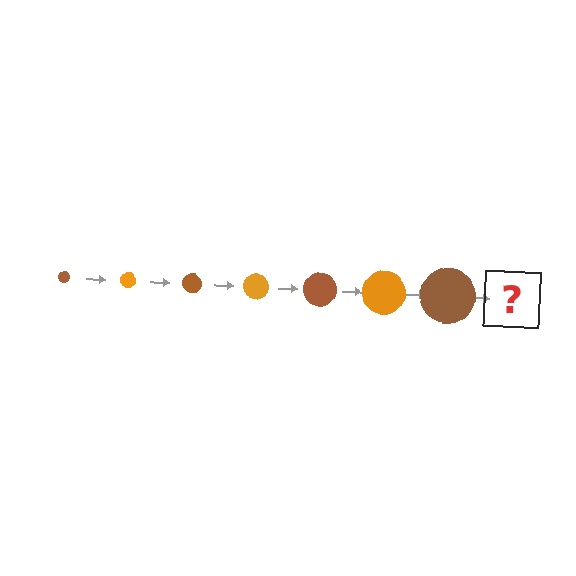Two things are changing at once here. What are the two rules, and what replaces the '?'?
The two rules are that the circle grows larger each step and the color cycles through brown and orange. The '?' should be an orange circle, larger than the previous one.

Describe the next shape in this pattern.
It should be an orange circle, larger than the previous one.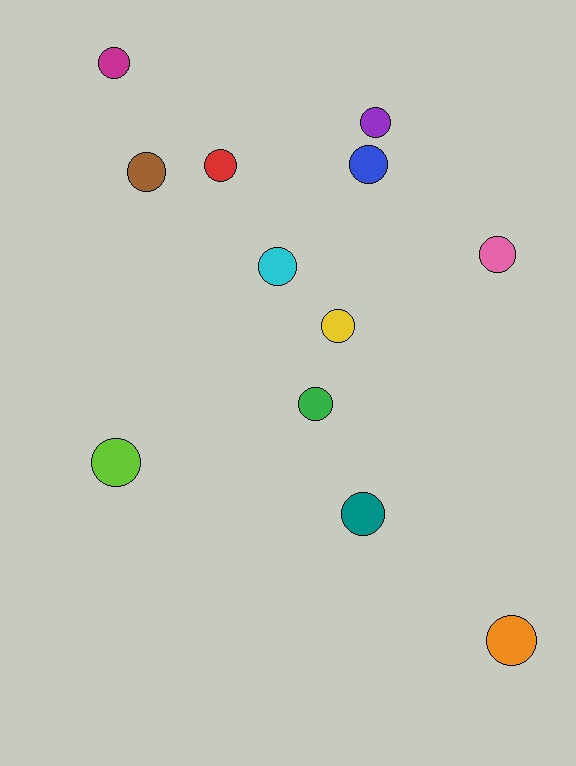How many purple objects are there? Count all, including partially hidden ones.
There is 1 purple object.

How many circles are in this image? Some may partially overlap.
There are 12 circles.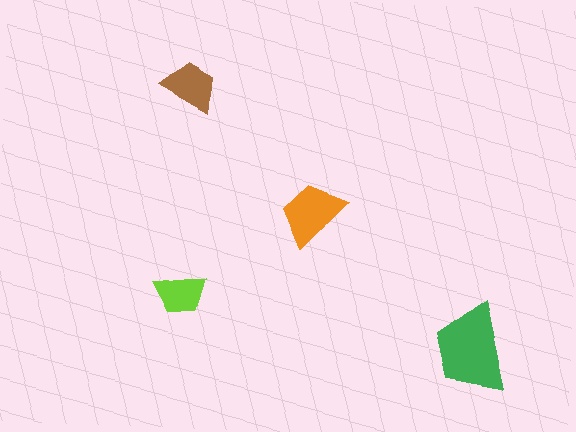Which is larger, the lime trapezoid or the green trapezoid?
The green one.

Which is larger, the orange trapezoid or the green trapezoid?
The green one.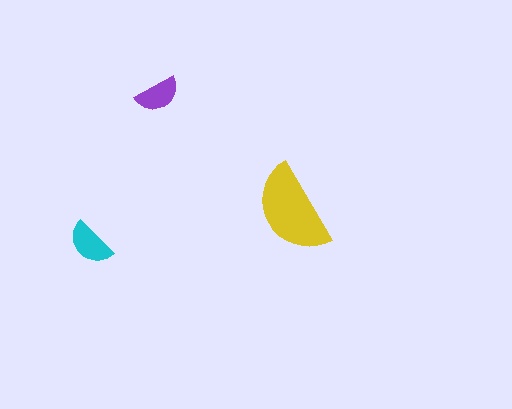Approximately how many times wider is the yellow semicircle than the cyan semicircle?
About 2 times wider.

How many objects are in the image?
There are 3 objects in the image.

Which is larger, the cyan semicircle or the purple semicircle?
The cyan one.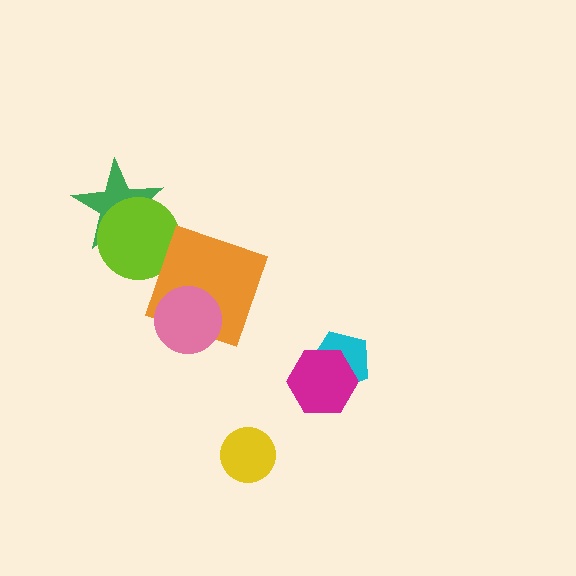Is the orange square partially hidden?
Yes, it is partially covered by another shape.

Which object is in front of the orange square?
The pink circle is in front of the orange square.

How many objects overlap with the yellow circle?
0 objects overlap with the yellow circle.